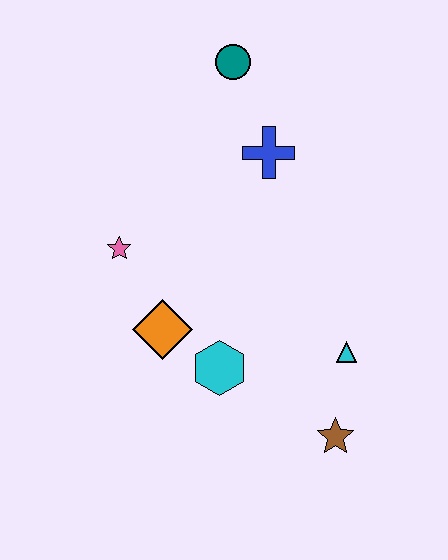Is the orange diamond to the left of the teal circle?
Yes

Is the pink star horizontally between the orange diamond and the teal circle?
No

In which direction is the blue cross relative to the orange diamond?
The blue cross is above the orange diamond.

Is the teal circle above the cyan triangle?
Yes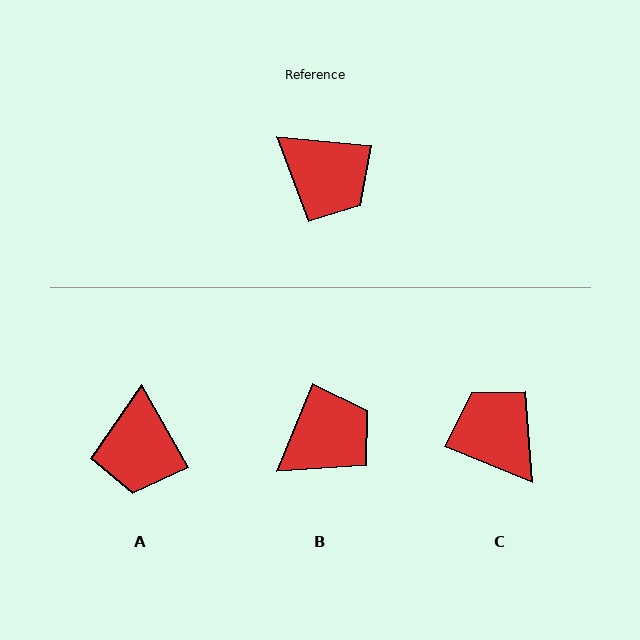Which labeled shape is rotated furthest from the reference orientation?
C, about 164 degrees away.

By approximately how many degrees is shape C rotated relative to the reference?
Approximately 164 degrees counter-clockwise.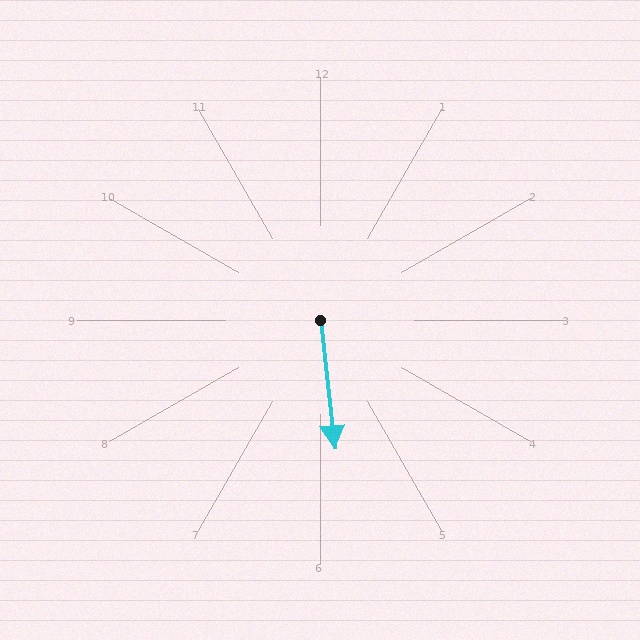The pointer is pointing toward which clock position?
Roughly 6 o'clock.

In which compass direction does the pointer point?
South.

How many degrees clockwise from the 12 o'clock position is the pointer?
Approximately 173 degrees.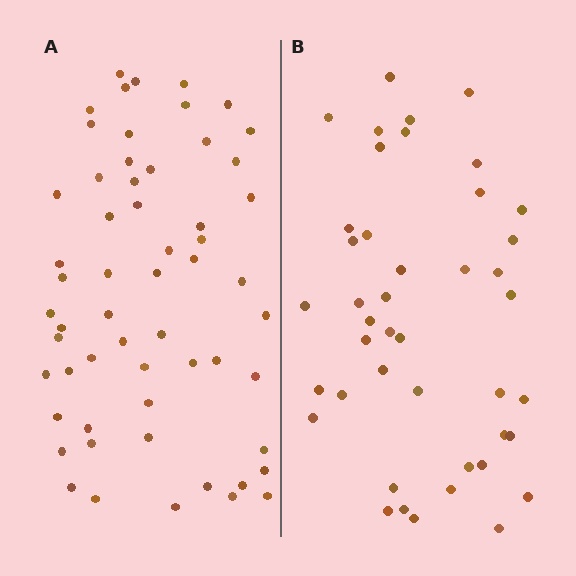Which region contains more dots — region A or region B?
Region A (the left region) has more dots.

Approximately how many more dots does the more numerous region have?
Region A has approximately 15 more dots than region B.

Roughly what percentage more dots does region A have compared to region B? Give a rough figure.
About 35% more.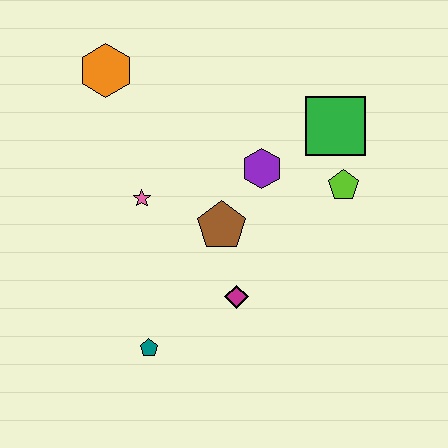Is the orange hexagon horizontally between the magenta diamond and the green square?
No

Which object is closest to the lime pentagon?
The green square is closest to the lime pentagon.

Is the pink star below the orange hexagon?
Yes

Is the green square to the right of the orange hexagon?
Yes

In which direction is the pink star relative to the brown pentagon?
The pink star is to the left of the brown pentagon.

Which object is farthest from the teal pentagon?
The green square is farthest from the teal pentagon.